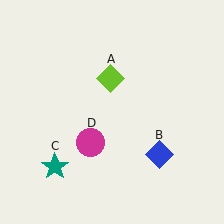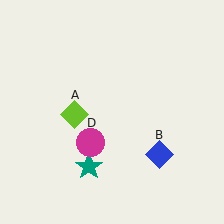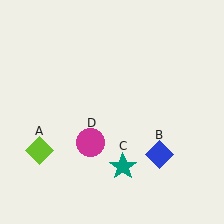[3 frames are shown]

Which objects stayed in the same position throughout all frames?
Blue diamond (object B) and magenta circle (object D) remained stationary.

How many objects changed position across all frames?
2 objects changed position: lime diamond (object A), teal star (object C).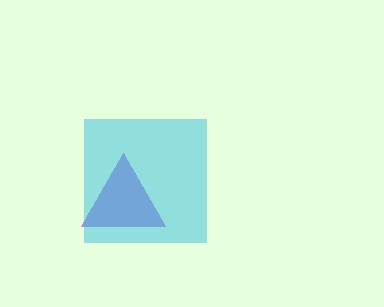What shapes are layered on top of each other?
The layered shapes are: a purple triangle, a cyan square.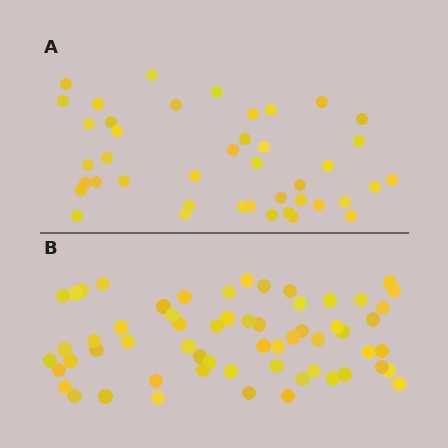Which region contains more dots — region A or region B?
Region B (the bottom region) has more dots.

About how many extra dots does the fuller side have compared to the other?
Region B has approximately 20 more dots than region A.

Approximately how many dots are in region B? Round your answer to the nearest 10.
About 60 dots.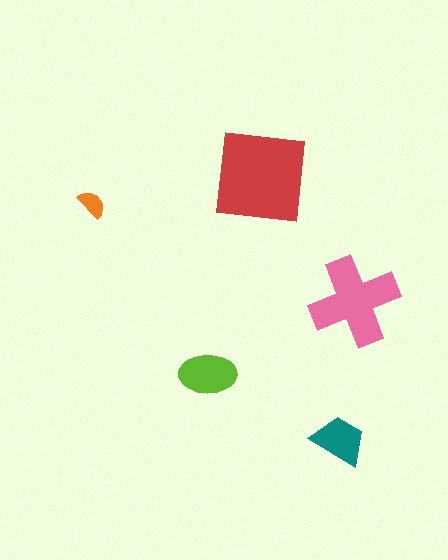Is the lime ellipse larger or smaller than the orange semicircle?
Larger.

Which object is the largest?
The red square.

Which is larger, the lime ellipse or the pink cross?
The pink cross.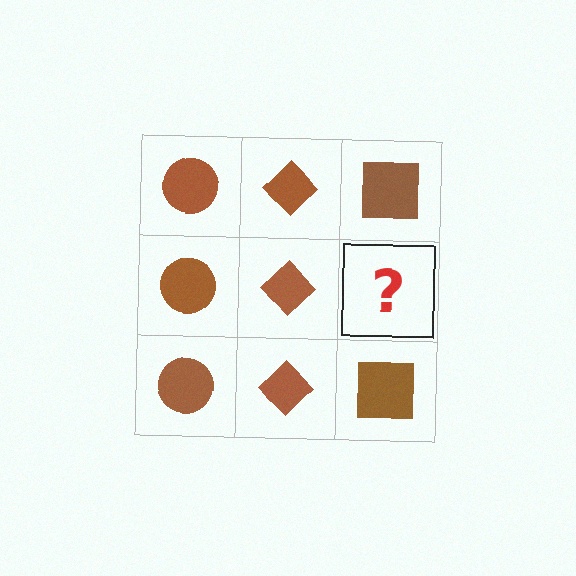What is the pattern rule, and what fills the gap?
The rule is that each column has a consistent shape. The gap should be filled with a brown square.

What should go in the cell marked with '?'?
The missing cell should contain a brown square.